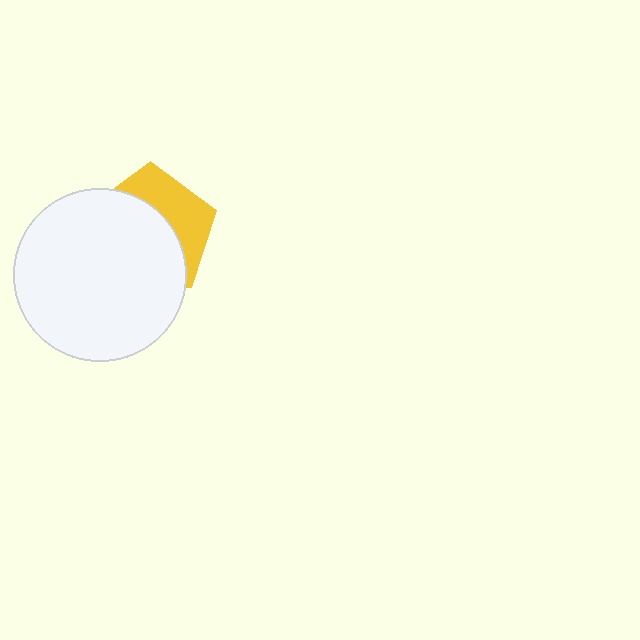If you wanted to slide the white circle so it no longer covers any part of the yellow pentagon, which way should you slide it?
Slide it toward the lower-left — that is the most direct way to separate the two shapes.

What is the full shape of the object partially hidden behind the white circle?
The partially hidden object is a yellow pentagon.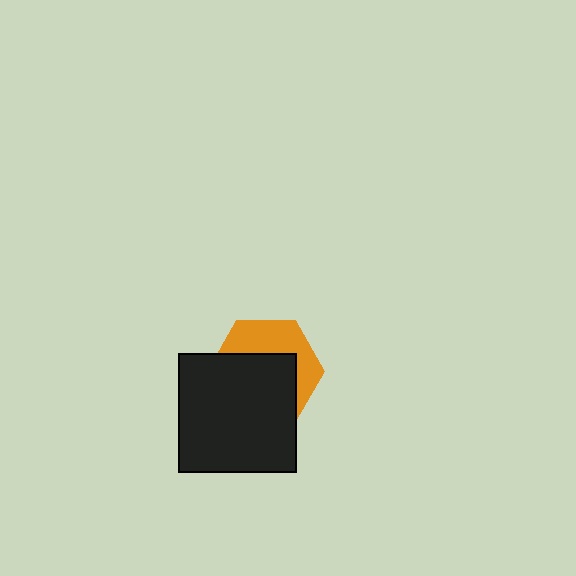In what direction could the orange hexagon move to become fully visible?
The orange hexagon could move up. That would shift it out from behind the black square entirely.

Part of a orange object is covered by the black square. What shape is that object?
It is a hexagon.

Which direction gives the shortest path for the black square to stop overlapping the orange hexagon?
Moving down gives the shortest separation.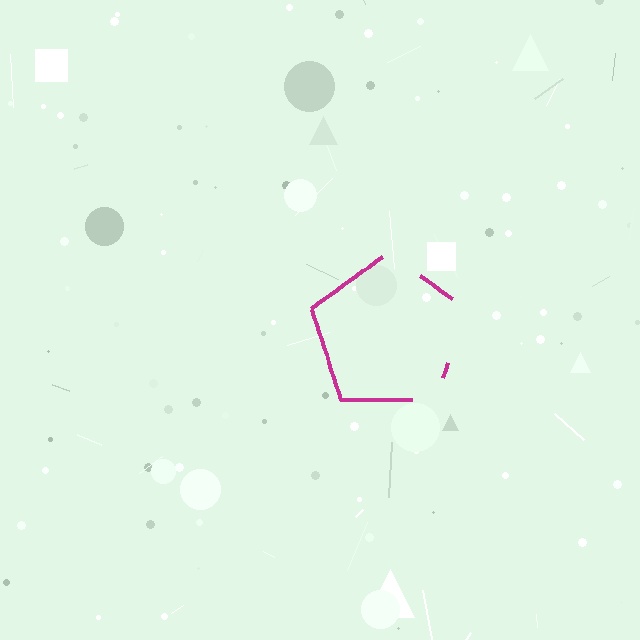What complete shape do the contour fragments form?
The contour fragments form a pentagon.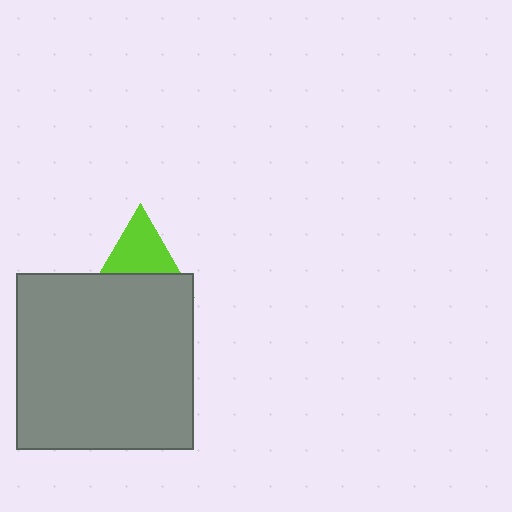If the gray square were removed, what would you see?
You would see the complete lime triangle.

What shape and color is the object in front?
The object in front is a gray square.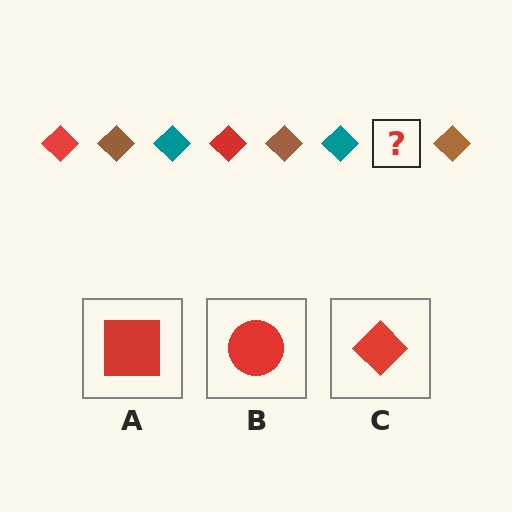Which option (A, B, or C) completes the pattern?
C.